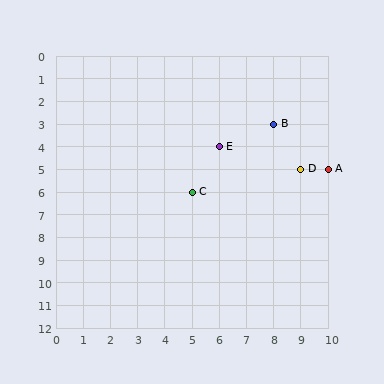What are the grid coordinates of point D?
Point D is at grid coordinates (9, 5).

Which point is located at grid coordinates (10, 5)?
Point A is at (10, 5).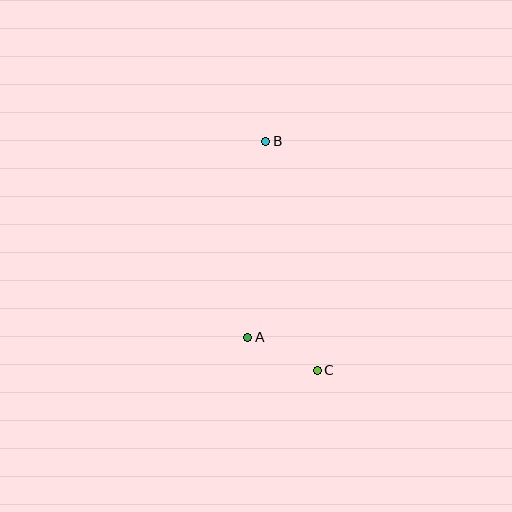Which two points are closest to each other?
Points A and C are closest to each other.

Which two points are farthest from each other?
Points B and C are farthest from each other.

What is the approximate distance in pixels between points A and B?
The distance between A and B is approximately 196 pixels.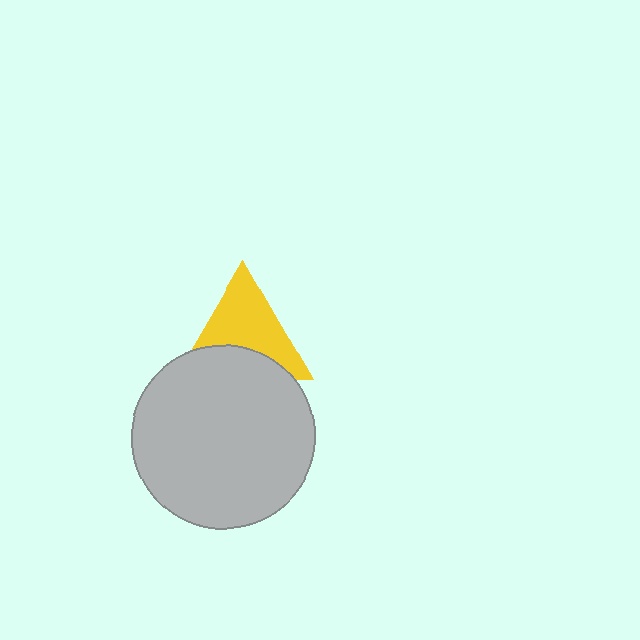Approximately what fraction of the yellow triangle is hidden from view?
Roughly 38% of the yellow triangle is hidden behind the light gray circle.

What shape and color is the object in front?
The object in front is a light gray circle.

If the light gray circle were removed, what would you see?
You would see the complete yellow triangle.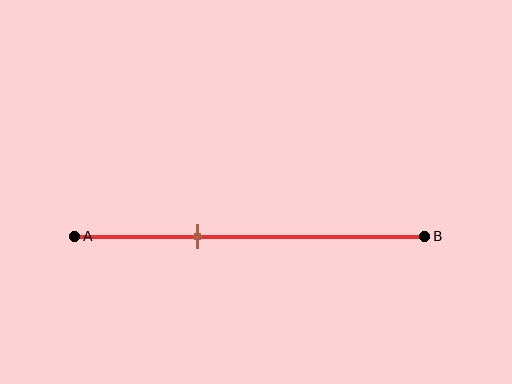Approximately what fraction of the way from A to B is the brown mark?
The brown mark is approximately 35% of the way from A to B.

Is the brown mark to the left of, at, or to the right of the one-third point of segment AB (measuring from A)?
The brown mark is approximately at the one-third point of segment AB.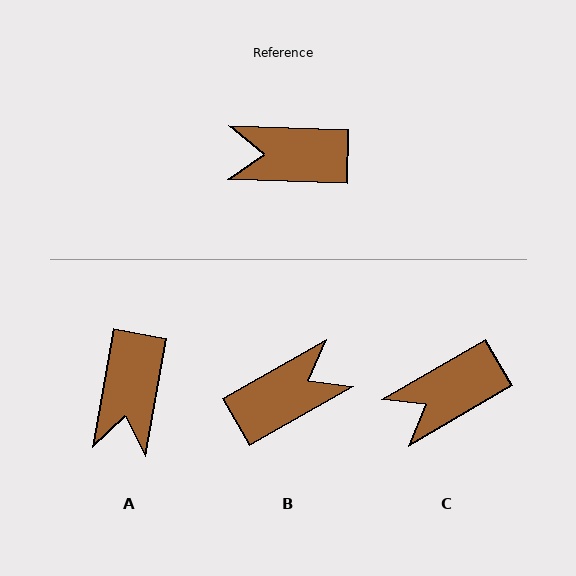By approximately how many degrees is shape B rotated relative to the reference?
Approximately 149 degrees clockwise.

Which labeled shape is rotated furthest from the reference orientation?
B, about 149 degrees away.